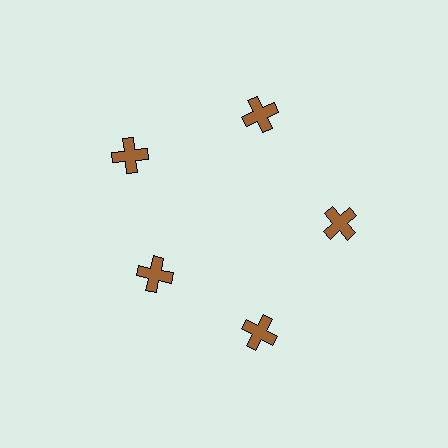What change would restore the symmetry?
The symmetry would be restored by moving it outward, back onto the ring so that all 5 crosses sit at equal angles and equal distance from the center.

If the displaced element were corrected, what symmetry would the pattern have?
It would have 5-fold rotational symmetry — the pattern would map onto itself every 72 degrees.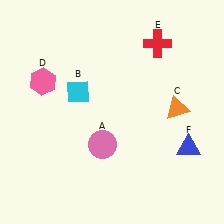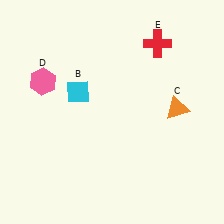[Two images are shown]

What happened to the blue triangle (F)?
The blue triangle (F) was removed in Image 2. It was in the bottom-right area of Image 1.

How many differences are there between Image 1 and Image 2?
There are 2 differences between the two images.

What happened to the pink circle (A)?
The pink circle (A) was removed in Image 2. It was in the bottom-left area of Image 1.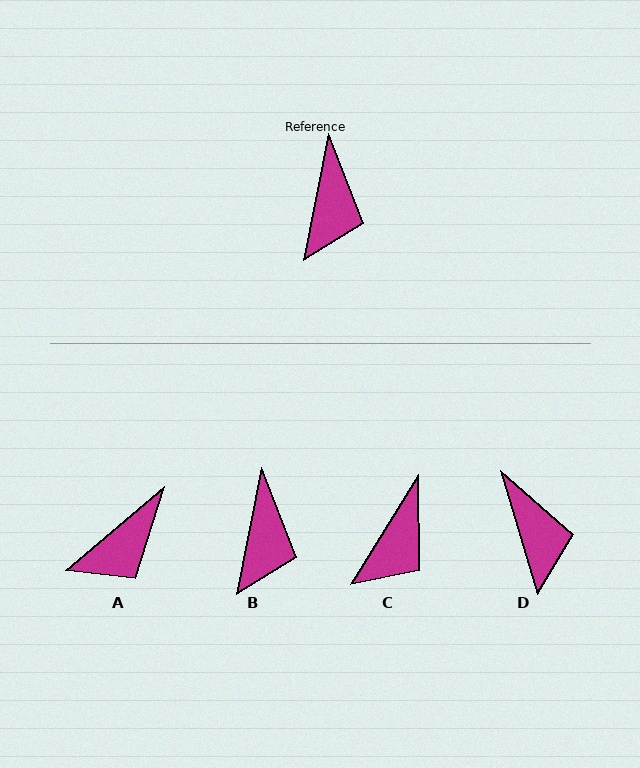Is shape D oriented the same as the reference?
No, it is off by about 27 degrees.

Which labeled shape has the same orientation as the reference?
B.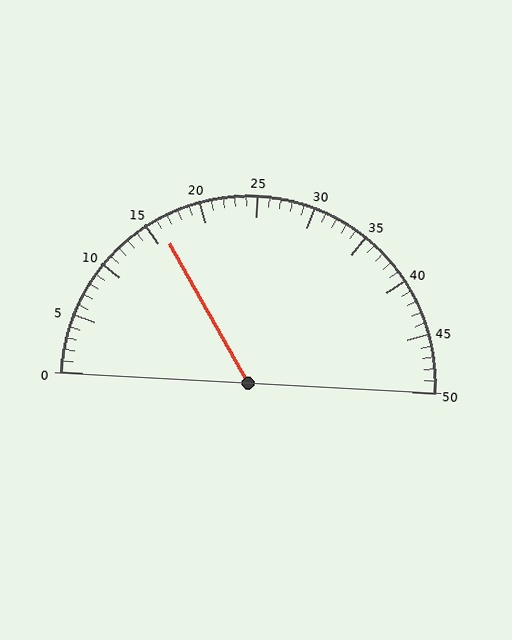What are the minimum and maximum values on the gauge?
The gauge ranges from 0 to 50.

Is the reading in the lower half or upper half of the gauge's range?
The reading is in the lower half of the range (0 to 50).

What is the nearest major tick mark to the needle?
The nearest major tick mark is 15.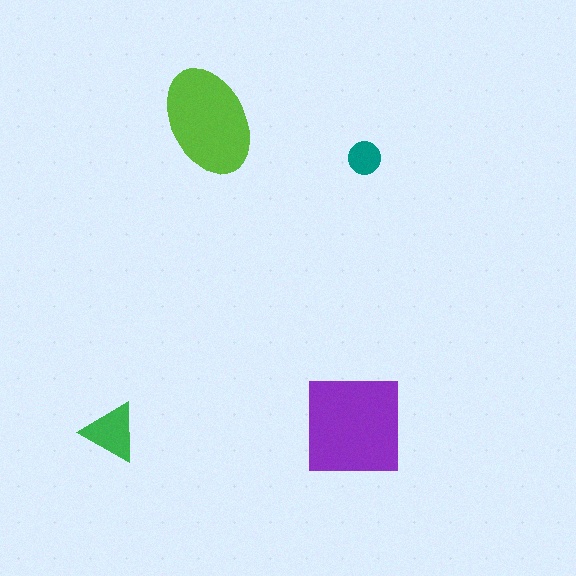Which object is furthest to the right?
The teal circle is rightmost.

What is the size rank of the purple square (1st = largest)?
1st.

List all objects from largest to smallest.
The purple square, the lime ellipse, the green triangle, the teal circle.